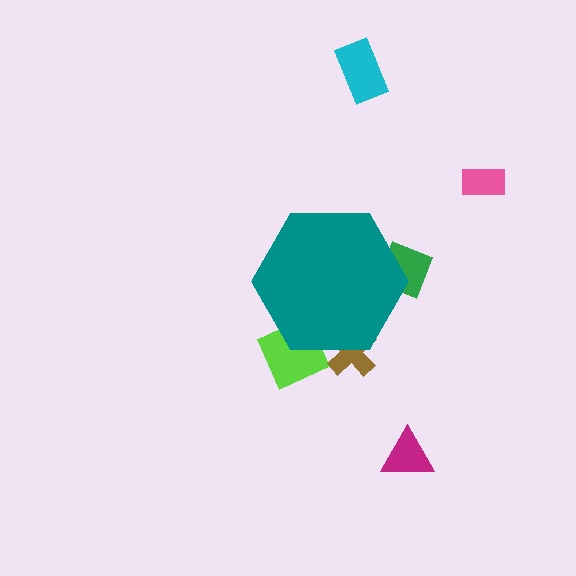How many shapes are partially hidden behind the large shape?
3 shapes are partially hidden.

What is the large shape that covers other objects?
A teal hexagon.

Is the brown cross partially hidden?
Yes, the brown cross is partially hidden behind the teal hexagon.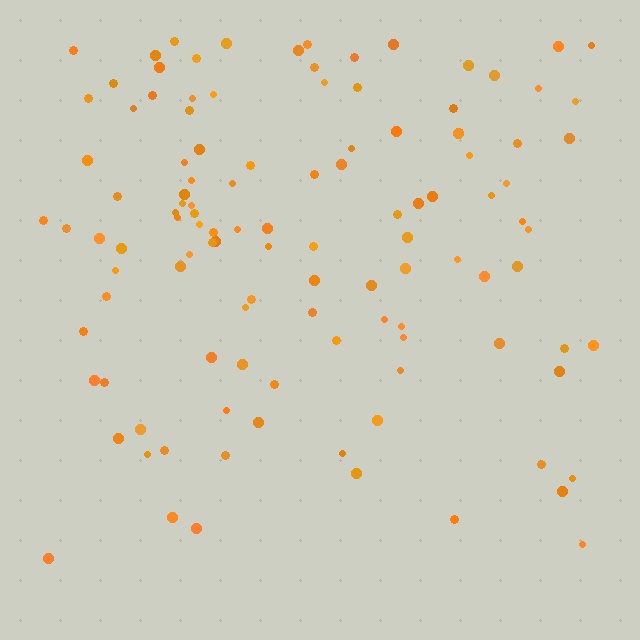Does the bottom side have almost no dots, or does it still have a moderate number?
Still a moderate number, just noticeably fewer than the top.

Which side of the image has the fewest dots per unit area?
The bottom.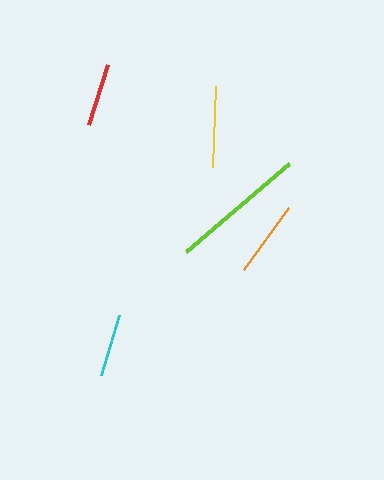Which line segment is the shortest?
The cyan line is the shortest at approximately 63 pixels.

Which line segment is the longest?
The lime line is the longest at approximately 136 pixels.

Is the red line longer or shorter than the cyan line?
The red line is longer than the cyan line.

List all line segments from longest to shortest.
From longest to shortest: lime, yellow, orange, red, cyan.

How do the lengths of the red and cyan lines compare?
The red and cyan lines are approximately the same length.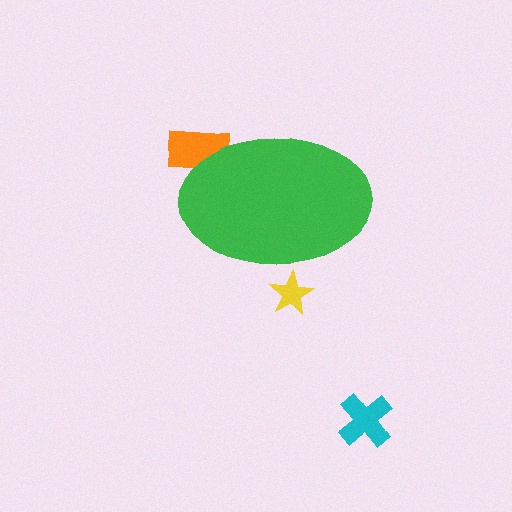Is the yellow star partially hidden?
Yes, the yellow star is partially hidden behind the green ellipse.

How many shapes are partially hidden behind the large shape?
2 shapes are partially hidden.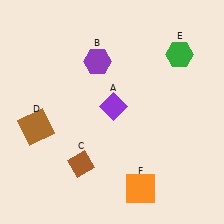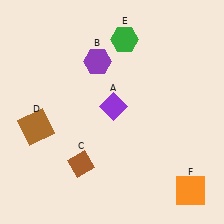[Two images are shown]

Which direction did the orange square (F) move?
The orange square (F) moved right.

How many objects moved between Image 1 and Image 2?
2 objects moved between the two images.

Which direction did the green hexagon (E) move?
The green hexagon (E) moved left.